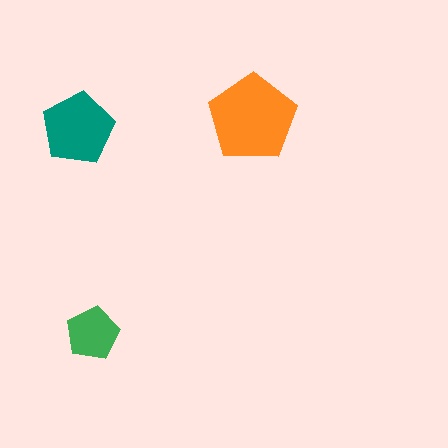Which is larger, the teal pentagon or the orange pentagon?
The orange one.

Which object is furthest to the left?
The teal pentagon is leftmost.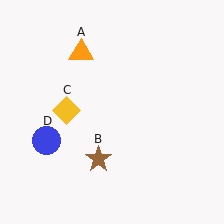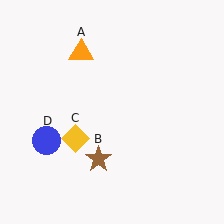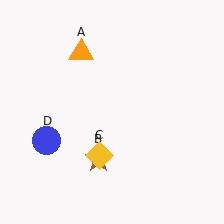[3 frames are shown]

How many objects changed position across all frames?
1 object changed position: yellow diamond (object C).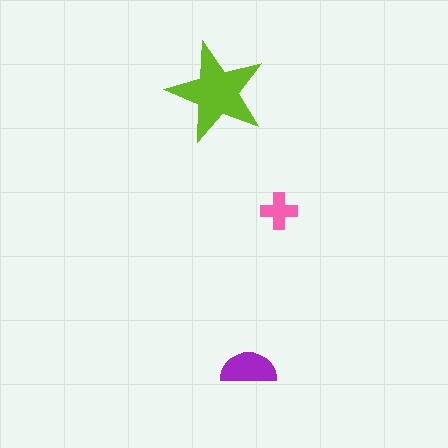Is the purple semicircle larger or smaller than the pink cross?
Larger.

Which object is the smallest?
The pink cross.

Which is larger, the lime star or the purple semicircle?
The lime star.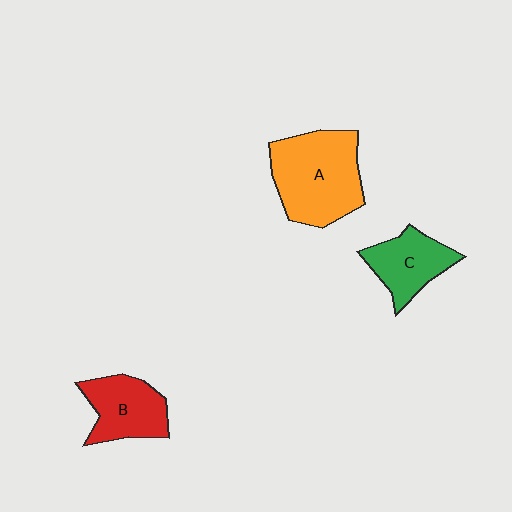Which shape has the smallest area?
Shape C (green).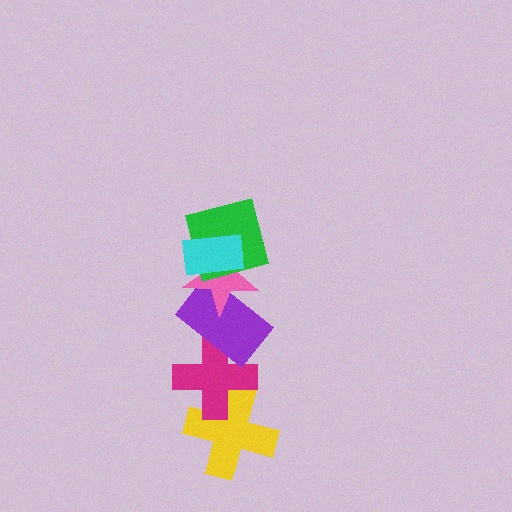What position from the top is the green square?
The green square is 2nd from the top.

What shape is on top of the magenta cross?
The purple rectangle is on top of the magenta cross.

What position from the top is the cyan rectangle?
The cyan rectangle is 1st from the top.